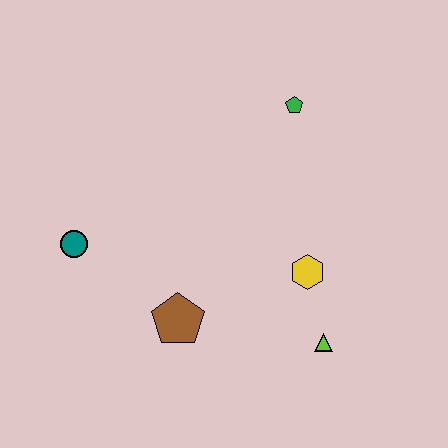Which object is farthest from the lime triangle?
The teal circle is farthest from the lime triangle.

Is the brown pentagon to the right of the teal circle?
Yes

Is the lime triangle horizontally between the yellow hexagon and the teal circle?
No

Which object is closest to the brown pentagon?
The teal circle is closest to the brown pentagon.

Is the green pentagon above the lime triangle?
Yes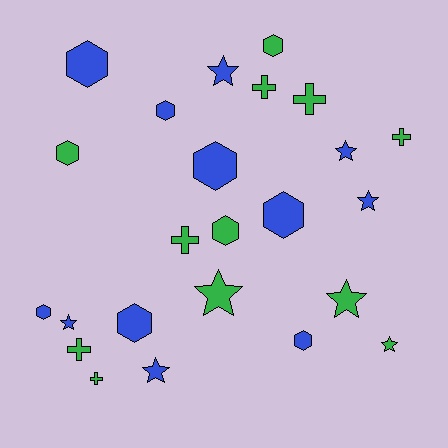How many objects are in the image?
There are 24 objects.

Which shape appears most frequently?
Hexagon, with 10 objects.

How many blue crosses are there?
There are no blue crosses.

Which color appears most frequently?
Green, with 12 objects.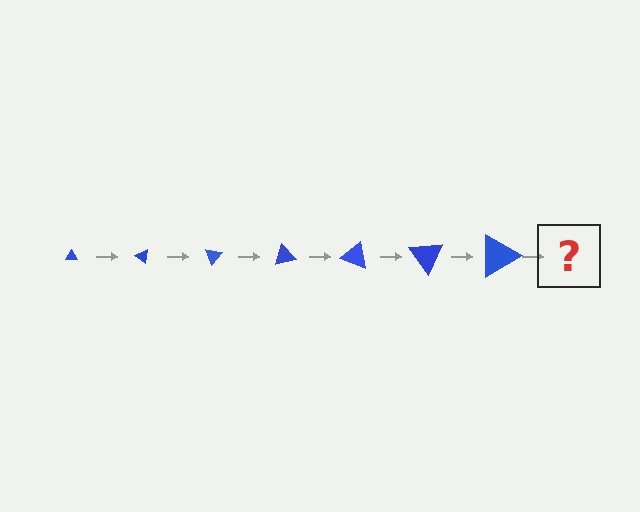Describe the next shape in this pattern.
It should be a triangle, larger than the previous one and rotated 245 degrees from the start.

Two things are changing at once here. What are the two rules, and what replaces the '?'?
The two rules are that the triangle grows larger each step and it rotates 35 degrees each step. The '?' should be a triangle, larger than the previous one and rotated 245 degrees from the start.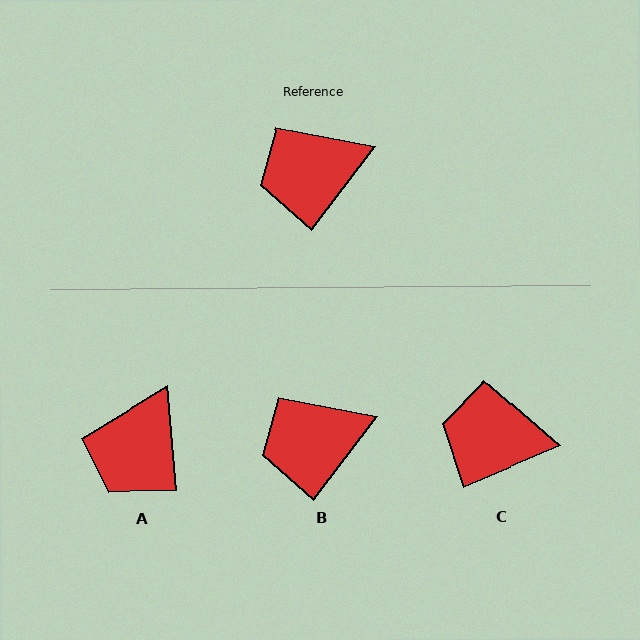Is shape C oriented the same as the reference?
No, it is off by about 30 degrees.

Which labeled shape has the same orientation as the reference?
B.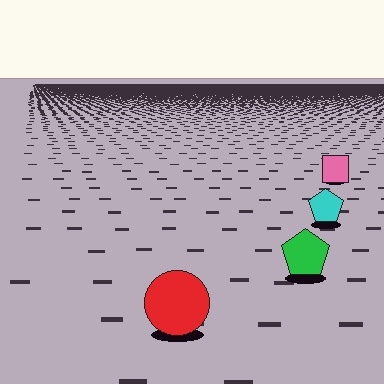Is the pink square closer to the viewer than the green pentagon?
No. The green pentagon is closer — you can tell from the texture gradient: the ground texture is coarser near it.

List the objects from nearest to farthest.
From nearest to farthest: the red circle, the green pentagon, the cyan pentagon, the pink square.